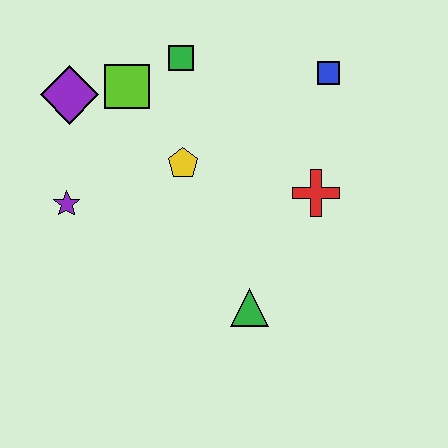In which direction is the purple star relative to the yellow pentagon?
The purple star is to the left of the yellow pentagon.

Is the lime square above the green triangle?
Yes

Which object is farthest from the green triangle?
The purple diamond is farthest from the green triangle.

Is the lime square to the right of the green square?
No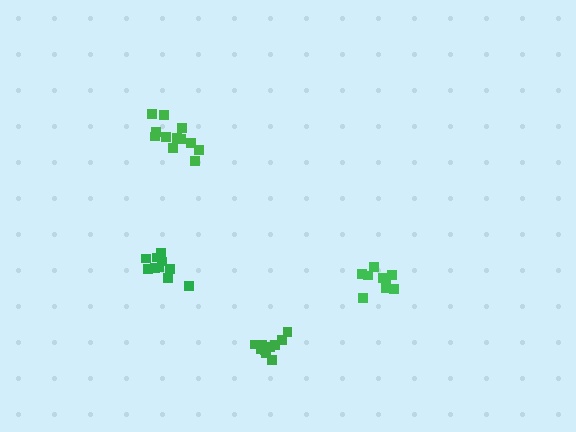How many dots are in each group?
Group 1: 10 dots, Group 2: 11 dots, Group 3: 9 dots, Group 4: 12 dots (42 total).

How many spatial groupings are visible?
There are 4 spatial groupings.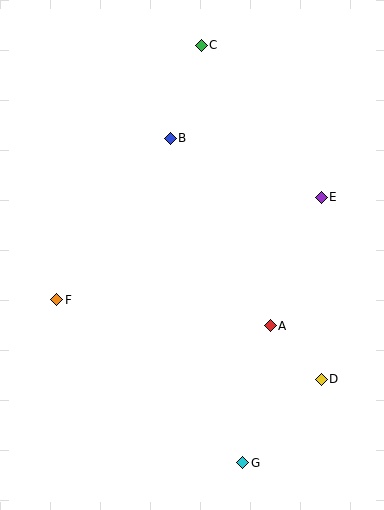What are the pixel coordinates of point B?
Point B is at (170, 138).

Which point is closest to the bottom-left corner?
Point F is closest to the bottom-left corner.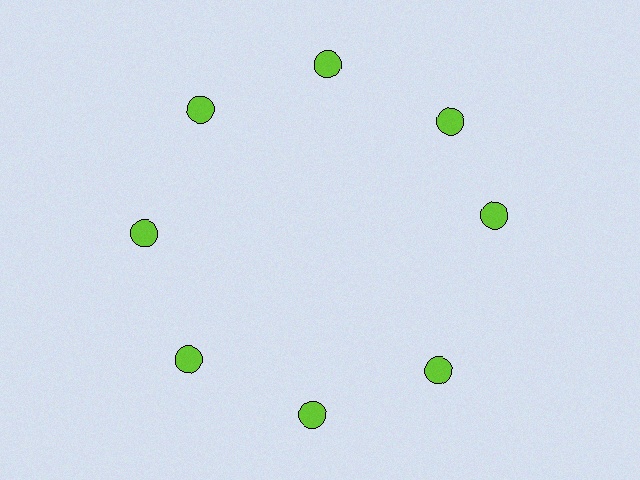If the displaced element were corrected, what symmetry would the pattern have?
It would have 8-fold rotational symmetry — the pattern would map onto itself every 45 degrees.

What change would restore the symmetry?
The symmetry would be restored by rotating it back into even spacing with its neighbors so that all 8 circles sit at equal angles and equal distance from the center.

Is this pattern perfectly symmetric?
No. The 8 lime circles are arranged in a ring, but one element near the 3 o'clock position is rotated out of alignment along the ring, breaking the 8-fold rotational symmetry.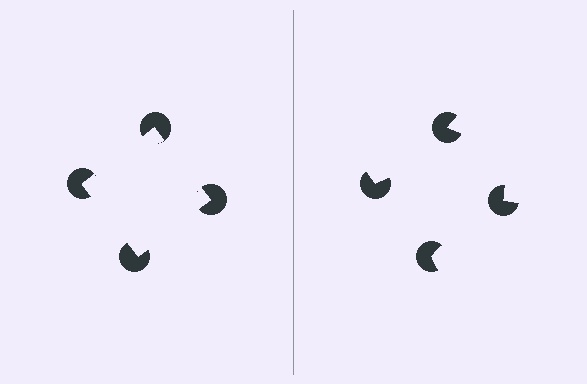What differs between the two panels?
The pac-man discs are positioned identically on both sides; only the wedge orientations differ. On the left they align to a square; on the right they are misaligned.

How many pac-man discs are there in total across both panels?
8 — 4 on each side.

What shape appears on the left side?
An illusory square.